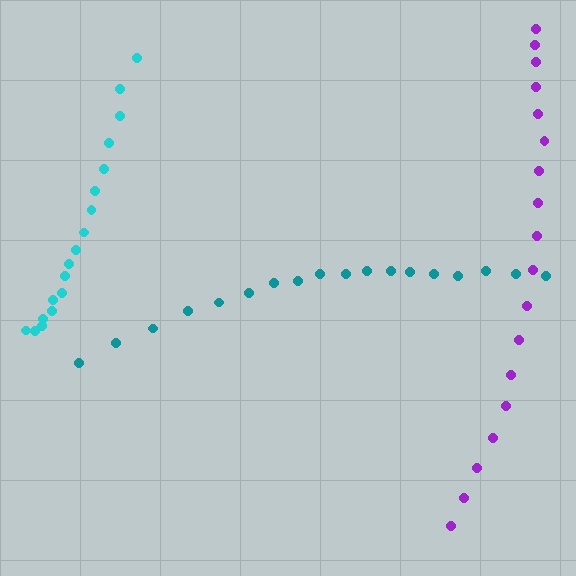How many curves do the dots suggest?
There are 3 distinct paths.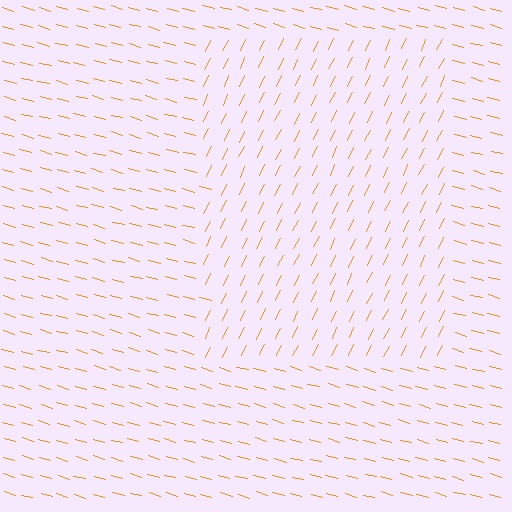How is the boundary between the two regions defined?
The boundary is defined purely by a change in line orientation (approximately 80 degrees difference). All lines are the same color and thickness.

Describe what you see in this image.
The image is filled with small orange line segments. A rectangle region in the image has lines oriented differently from the surrounding lines, creating a visible texture boundary.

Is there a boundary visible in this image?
Yes, there is a texture boundary formed by a change in line orientation.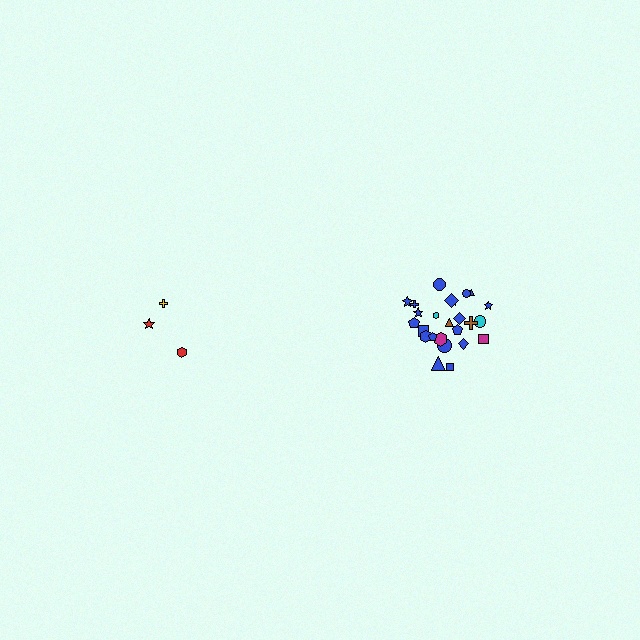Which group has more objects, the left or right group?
The right group.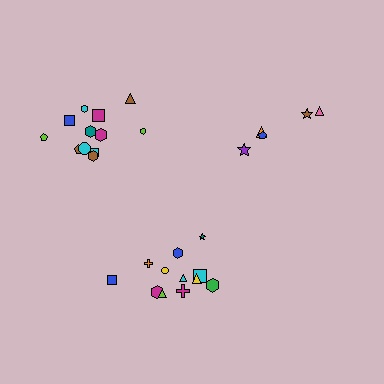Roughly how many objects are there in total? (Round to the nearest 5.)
Roughly 30 objects in total.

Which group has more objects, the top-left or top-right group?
The top-left group.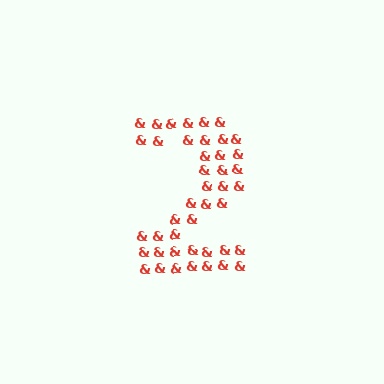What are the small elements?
The small elements are ampersands.